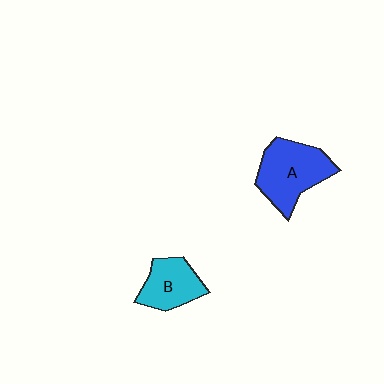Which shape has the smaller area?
Shape B (cyan).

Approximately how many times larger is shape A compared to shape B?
Approximately 1.5 times.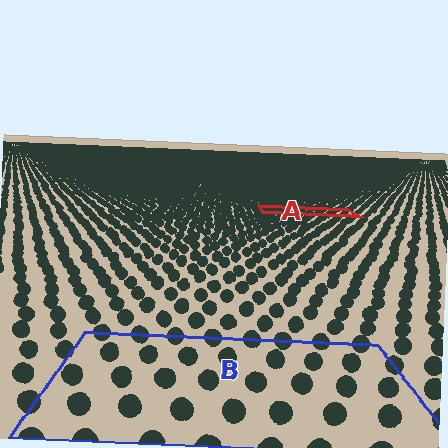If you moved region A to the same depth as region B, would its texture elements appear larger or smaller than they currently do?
They would appear larger. At a closer depth, the same texture elements are projected at a bigger on-screen size.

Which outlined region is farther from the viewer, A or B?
Region A is farther from the viewer — the texture elements inside it appear smaller and more densely packed.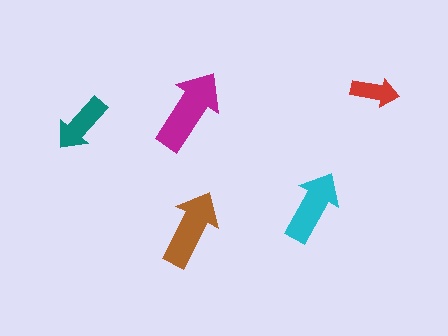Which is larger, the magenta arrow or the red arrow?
The magenta one.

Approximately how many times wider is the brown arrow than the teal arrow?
About 1.5 times wider.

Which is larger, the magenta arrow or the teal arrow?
The magenta one.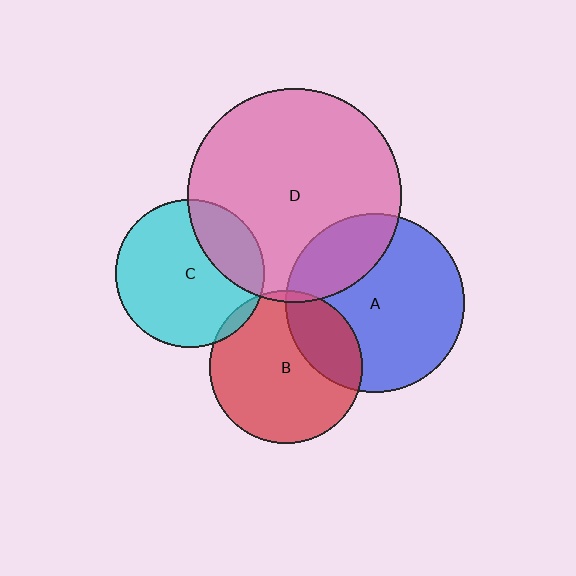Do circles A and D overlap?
Yes.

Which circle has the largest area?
Circle D (pink).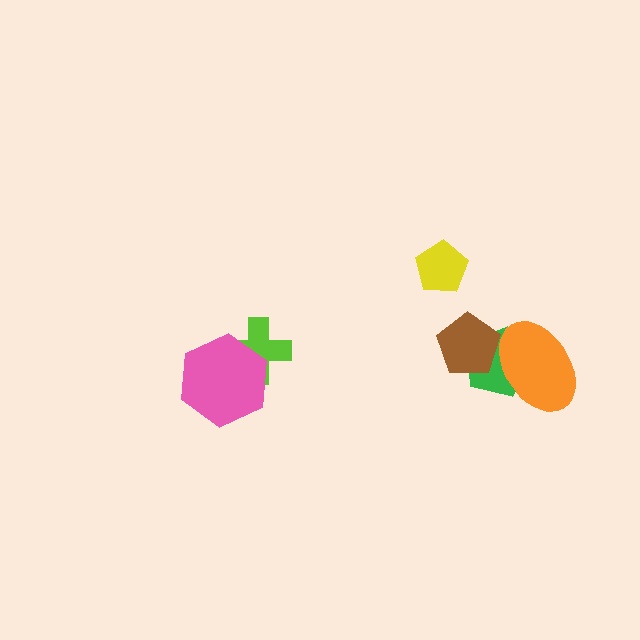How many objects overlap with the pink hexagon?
1 object overlaps with the pink hexagon.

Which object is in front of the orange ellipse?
The brown pentagon is in front of the orange ellipse.